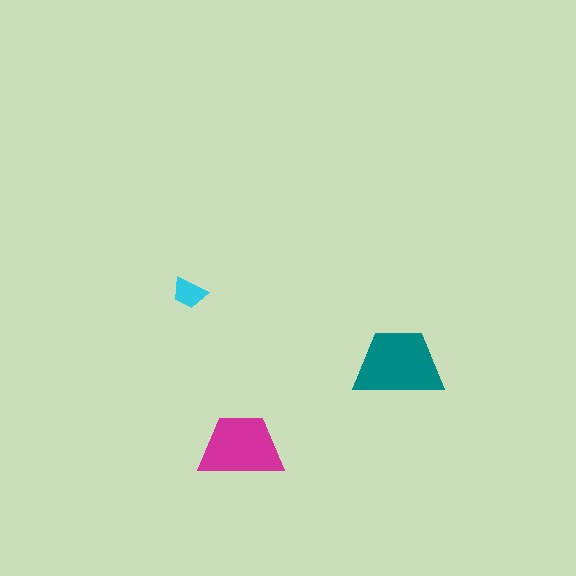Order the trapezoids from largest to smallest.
the teal one, the magenta one, the cyan one.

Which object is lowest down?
The magenta trapezoid is bottommost.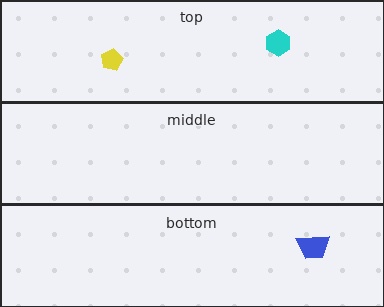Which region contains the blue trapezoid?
The bottom region.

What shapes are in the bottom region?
The blue trapezoid.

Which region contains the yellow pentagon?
The top region.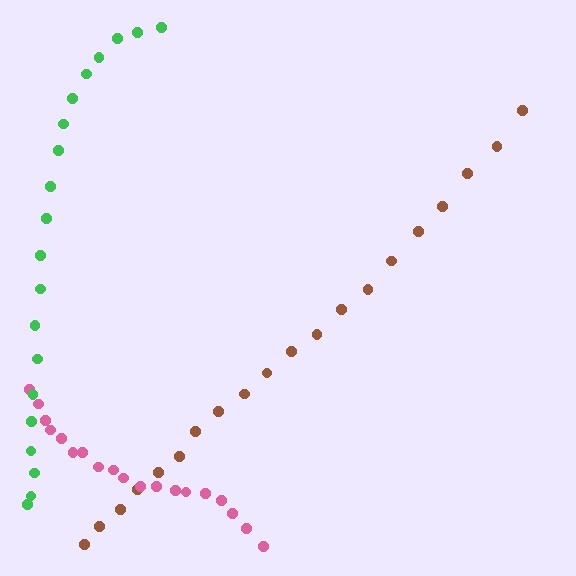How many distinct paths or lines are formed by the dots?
There are 3 distinct paths.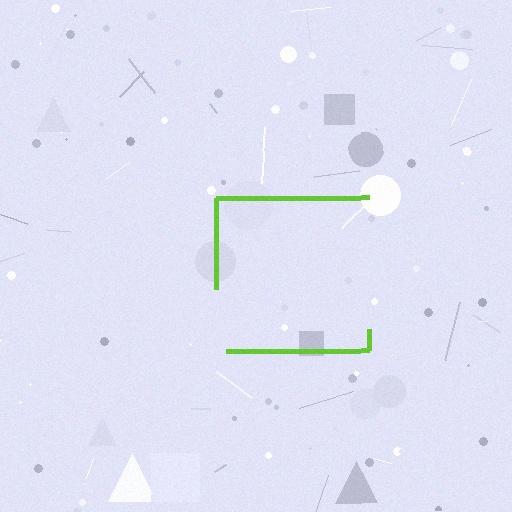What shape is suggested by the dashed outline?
The dashed outline suggests a square.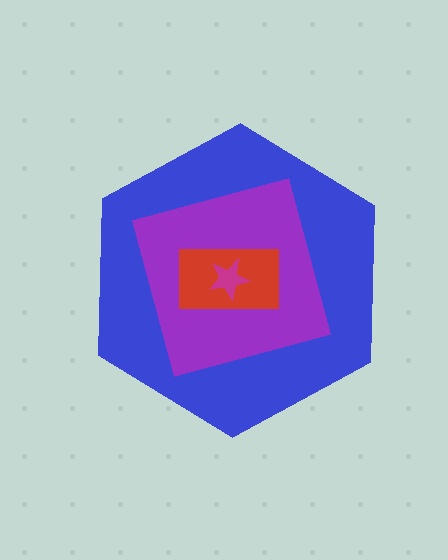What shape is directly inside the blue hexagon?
The purple square.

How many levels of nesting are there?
4.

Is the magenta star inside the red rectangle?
Yes.